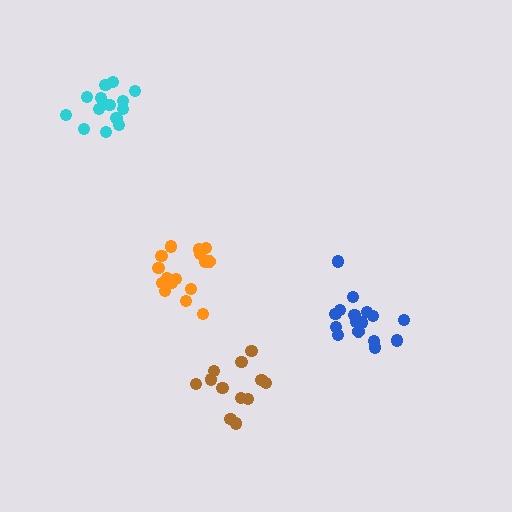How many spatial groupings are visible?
There are 4 spatial groupings.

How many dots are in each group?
Group 1: 16 dots, Group 2: 12 dots, Group 3: 16 dots, Group 4: 14 dots (58 total).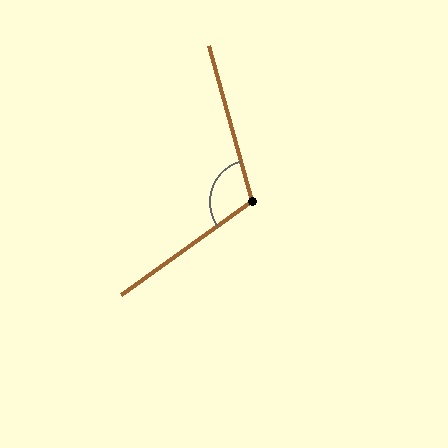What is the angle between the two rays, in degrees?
Approximately 110 degrees.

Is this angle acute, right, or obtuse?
It is obtuse.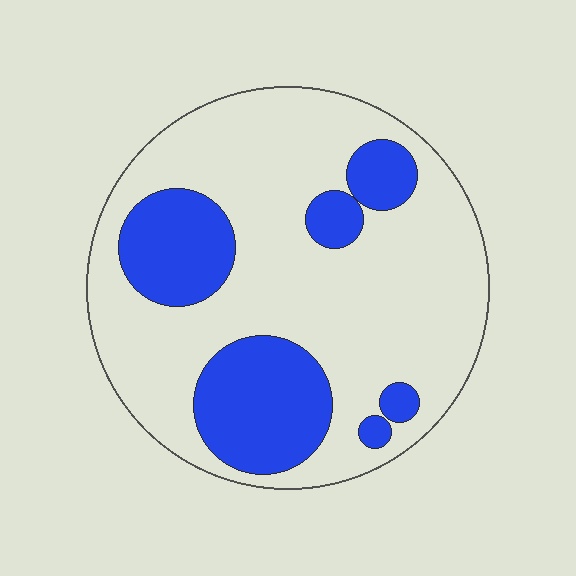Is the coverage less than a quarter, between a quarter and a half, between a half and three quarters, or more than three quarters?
Between a quarter and a half.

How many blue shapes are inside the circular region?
6.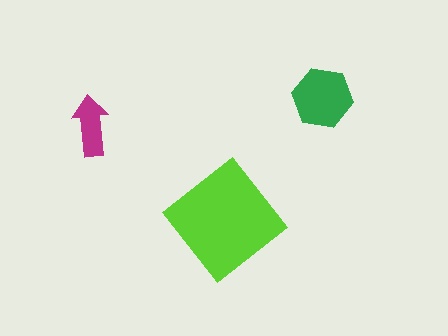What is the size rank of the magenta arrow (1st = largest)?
3rd.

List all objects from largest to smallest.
The lime diamond, the green hexagon, the magenta arrow.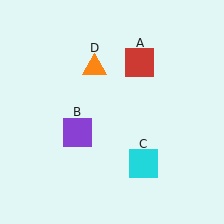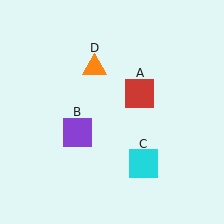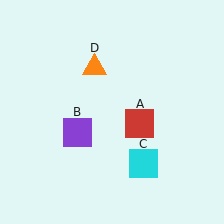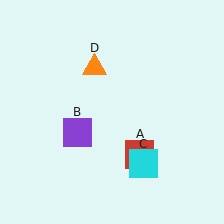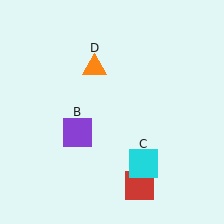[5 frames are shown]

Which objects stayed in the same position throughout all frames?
Purple square (object B) and cyan square (object C) and orange triangle (object D) remained stationary.